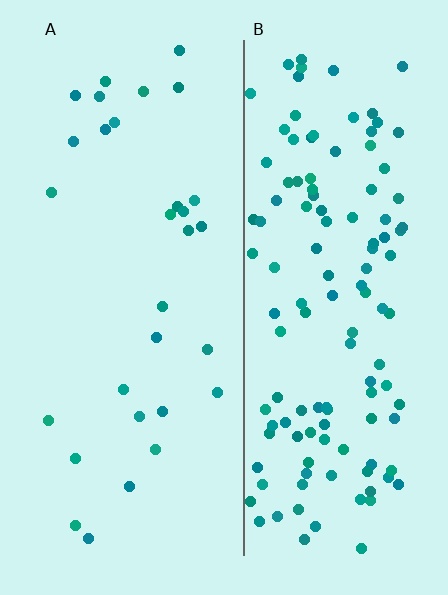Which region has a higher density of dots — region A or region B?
B (the right).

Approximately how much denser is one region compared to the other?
Approximately 4.3× — region B over region A.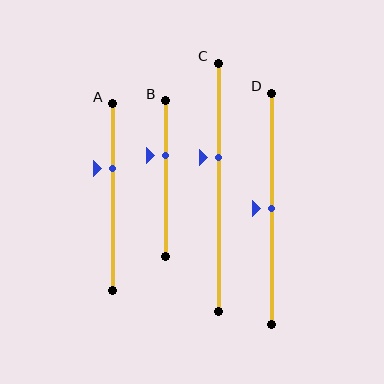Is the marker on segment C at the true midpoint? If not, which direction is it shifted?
No, the marker on segment C is shifted upward by about 12% of the segment length.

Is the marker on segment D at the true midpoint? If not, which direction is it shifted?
Yes, the marker on segment D is at the true midpoint.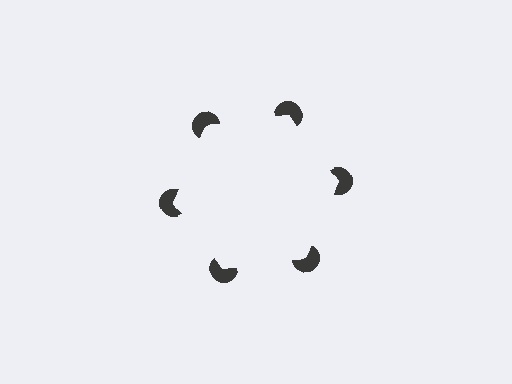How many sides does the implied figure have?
6 sides.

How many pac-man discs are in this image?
There are 6 — one at each vertex of the illusory hexagon.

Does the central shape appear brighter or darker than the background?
It typically appears slightly brighter than the background, even though no actual brightness change is drawn.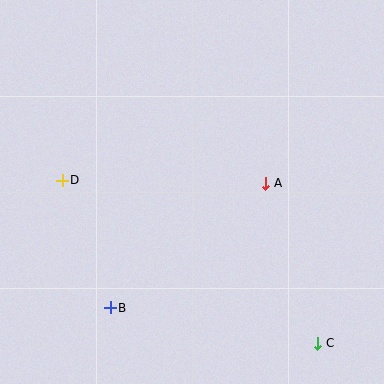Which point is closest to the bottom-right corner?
Point C is closest to the bottom-right corner.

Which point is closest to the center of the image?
Point A at (266, 183) is closest to the center.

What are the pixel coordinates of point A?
Point A is at (266, 183).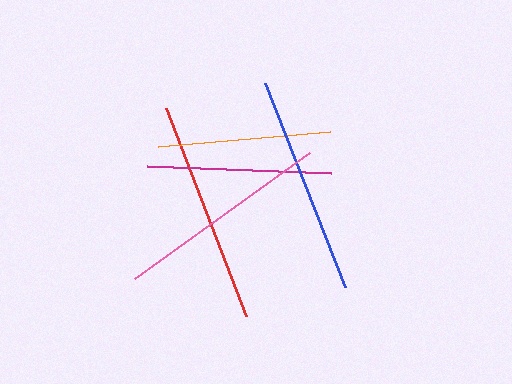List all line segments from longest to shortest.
From longest to shortest: red, blue, pink, magenta, orange.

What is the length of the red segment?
The red segment is approximately 223 pixels long.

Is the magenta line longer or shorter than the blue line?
The blue line is longer than the magenta line.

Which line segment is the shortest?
The orange line is the shortest at approximately 173 pixels.